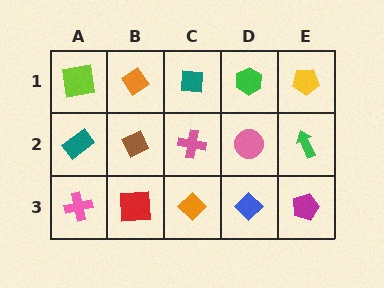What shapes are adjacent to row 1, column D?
A pink circle (row 2, column D), a teal square (row 1, column C), a yellow pentagon (row 1, column E).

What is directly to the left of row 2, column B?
A teal rectangle.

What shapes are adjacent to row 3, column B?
A brown diamond (row 2, column B), a pink cross (row 3, column A), an orange diamond (row 3, column C).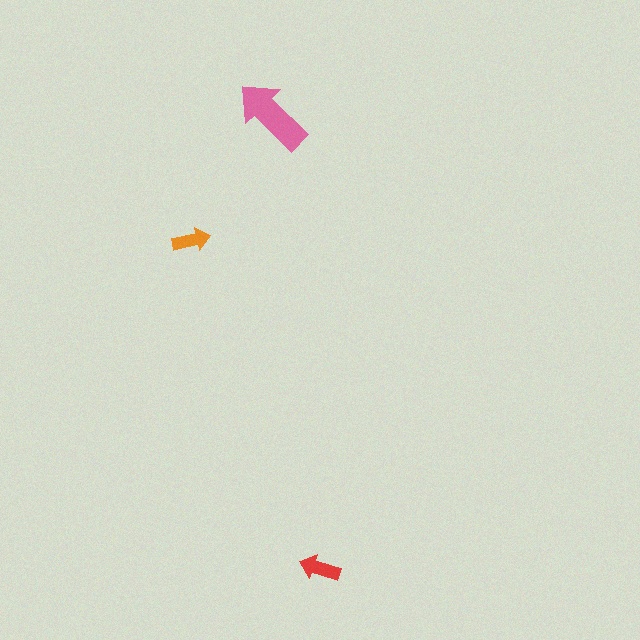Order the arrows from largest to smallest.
the pink one, the red one, the orange one.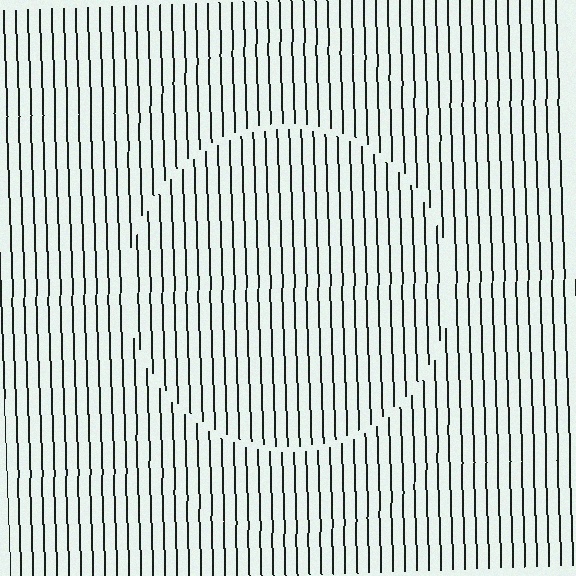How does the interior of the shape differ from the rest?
The interior of the shape contains the same grating, shifted by half a period — the contour is defined by the phase discontinuity where line-ends from the inner and outer gratings abut.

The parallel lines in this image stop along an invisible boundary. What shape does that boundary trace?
An illusory circle. The interior of the shape contains the same grating, shifted by half a period — the contour is defined by the phase discontinuity where line-ends from the inner and outer gratings abut.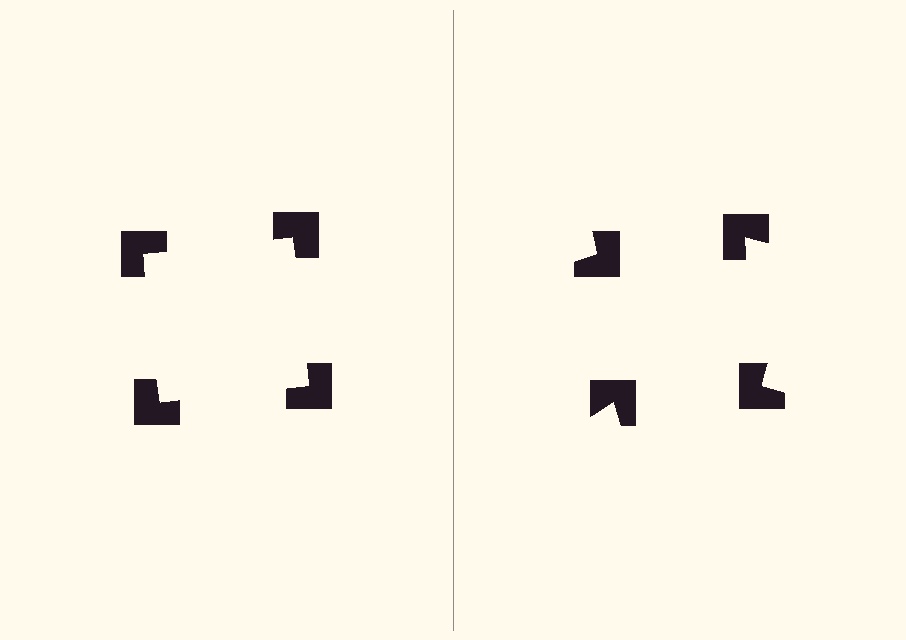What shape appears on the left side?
An illusory square.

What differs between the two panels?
The notched squares are positioned identically on both sides; only the wedge orientations differ. On the left they align to a square; on the right they are misaligned.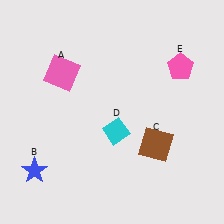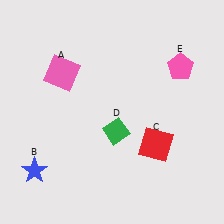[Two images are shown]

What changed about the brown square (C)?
In Image 1, C is brown. In Image 2, it changed to red.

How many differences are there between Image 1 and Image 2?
There are 2 differences between the two images.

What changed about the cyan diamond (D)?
In Image 1, D is cyan. In Image 2, it changed to green.